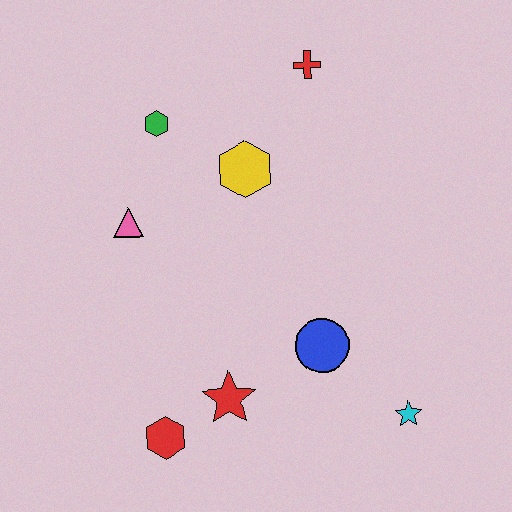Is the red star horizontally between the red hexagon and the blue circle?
Yes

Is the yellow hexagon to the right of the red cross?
No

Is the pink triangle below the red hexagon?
No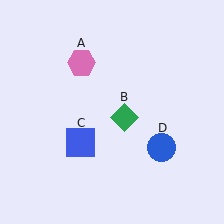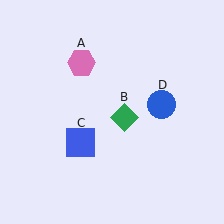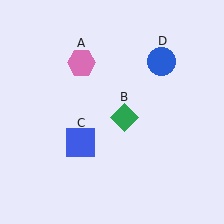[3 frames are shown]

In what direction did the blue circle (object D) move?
The blue circle (object D) moved up.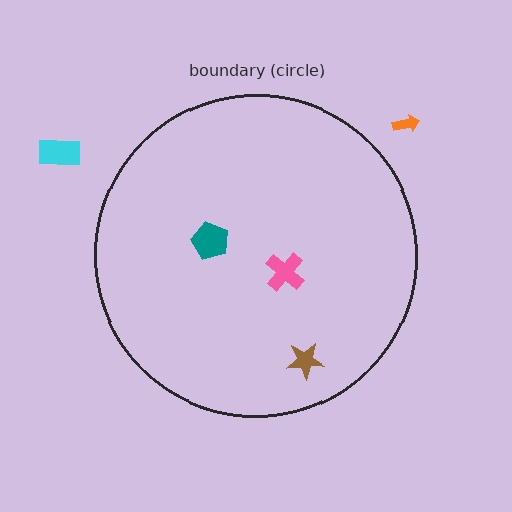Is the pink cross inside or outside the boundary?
Inside.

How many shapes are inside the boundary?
3 inside, 2 outside.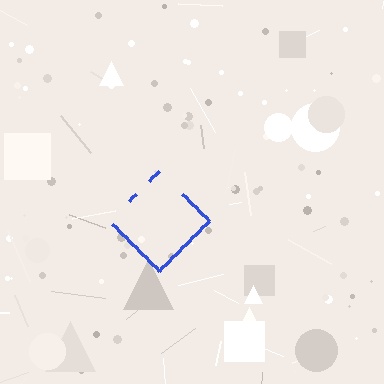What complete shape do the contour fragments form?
The contour fragments form a diamond.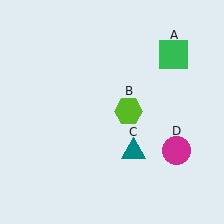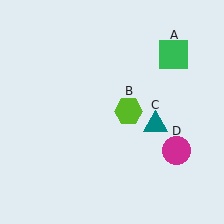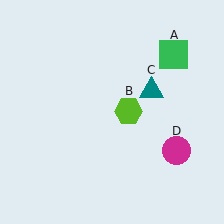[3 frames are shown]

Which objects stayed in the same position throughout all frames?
Green square (object A) and lime hexagon (object B) and magenta circle (object D) remained stationary.